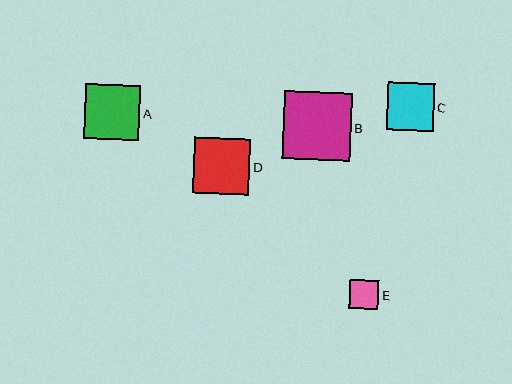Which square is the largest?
Square B is the largest with a size of approximately 68 pixels.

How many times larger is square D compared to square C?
Square D is approximately 1.2 times the size of square C.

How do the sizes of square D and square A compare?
Square D and square A are approximately the same size.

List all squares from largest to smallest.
From largest to smallest: B, D, A, C, E.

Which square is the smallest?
Square E is the smallest with a size of approximately 29 pixels.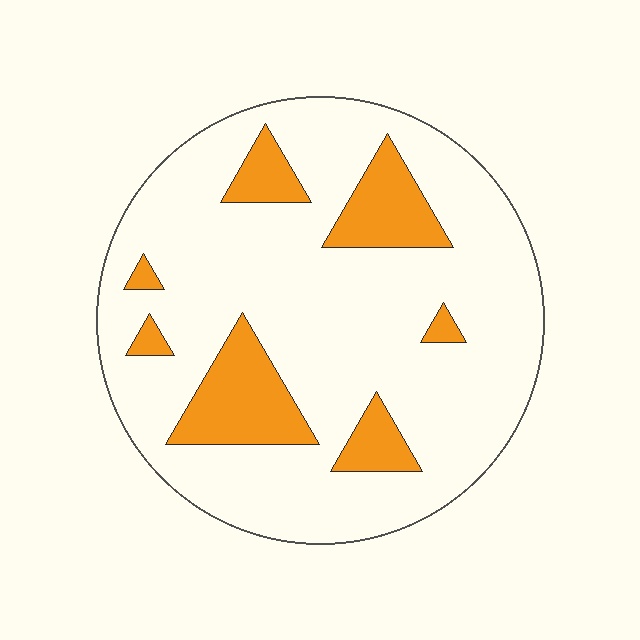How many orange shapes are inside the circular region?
7.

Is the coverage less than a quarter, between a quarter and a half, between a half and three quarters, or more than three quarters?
Less than a quarter.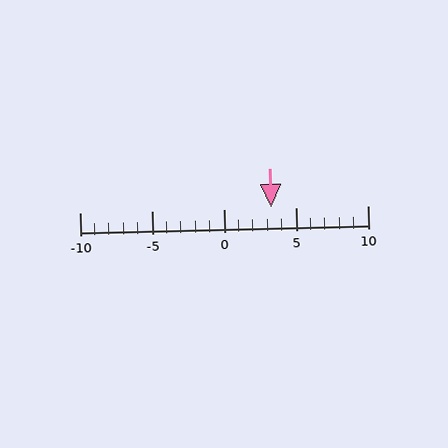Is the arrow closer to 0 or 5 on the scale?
The arrow is closer to 5.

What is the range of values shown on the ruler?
The ruler shows values from -10 to 10.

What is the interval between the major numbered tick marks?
The major tick marks are spaced 5 units apart.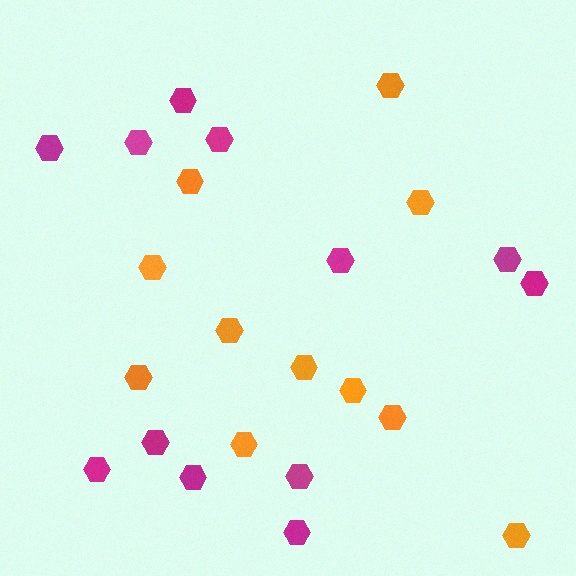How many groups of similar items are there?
There are 2 groups: one group of orange hexagons (11) and one group of magenta hexagons (12).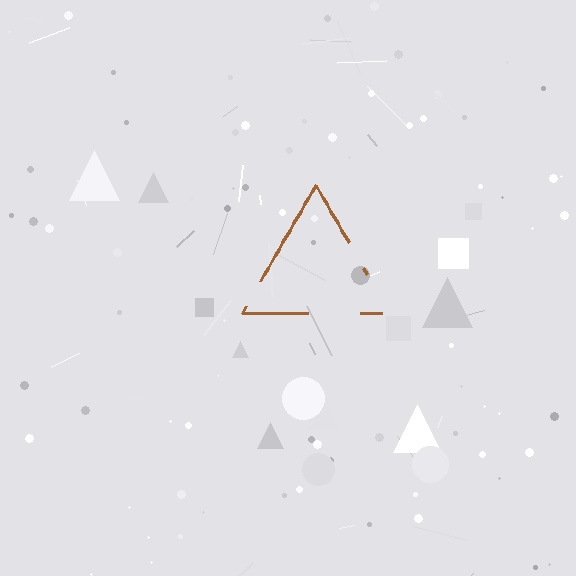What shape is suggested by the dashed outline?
The dashed outline suggests a triangle.